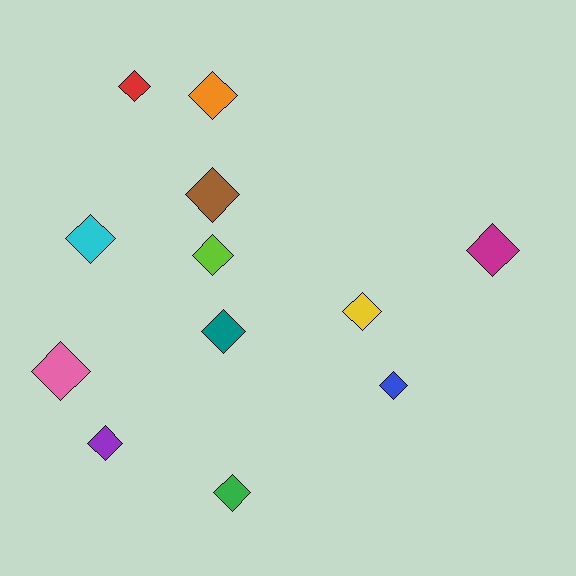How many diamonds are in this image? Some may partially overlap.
There are 12 diamonds.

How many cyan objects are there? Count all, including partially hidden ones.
There is 1 cyan object.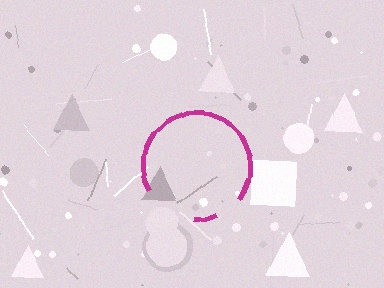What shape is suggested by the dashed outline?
The dashed outline suggests a circle.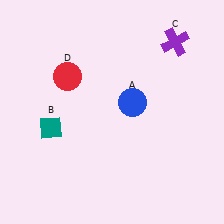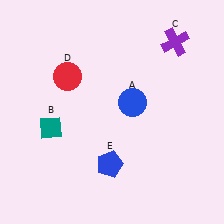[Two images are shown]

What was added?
A blue pentagon (E) was added in Image 2.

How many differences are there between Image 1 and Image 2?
There is 1 difference between the two images.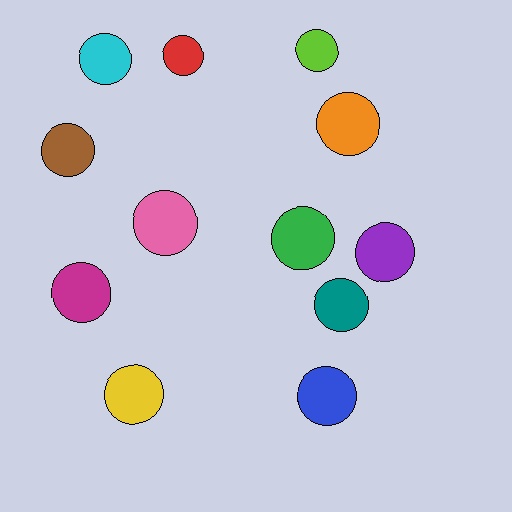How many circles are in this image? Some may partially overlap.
There are 12 circles.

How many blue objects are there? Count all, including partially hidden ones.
There is 1 blue object.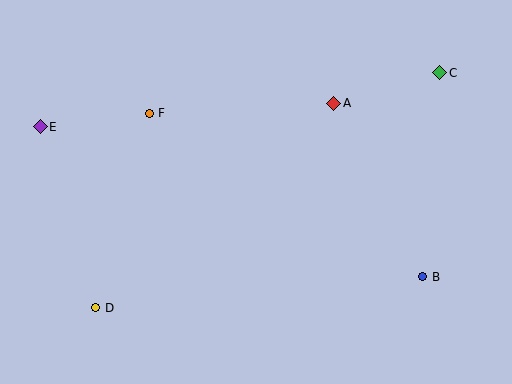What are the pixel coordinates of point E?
Point E is at (40, 127).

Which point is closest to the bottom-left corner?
Point D is closest to the bottom-left corner.